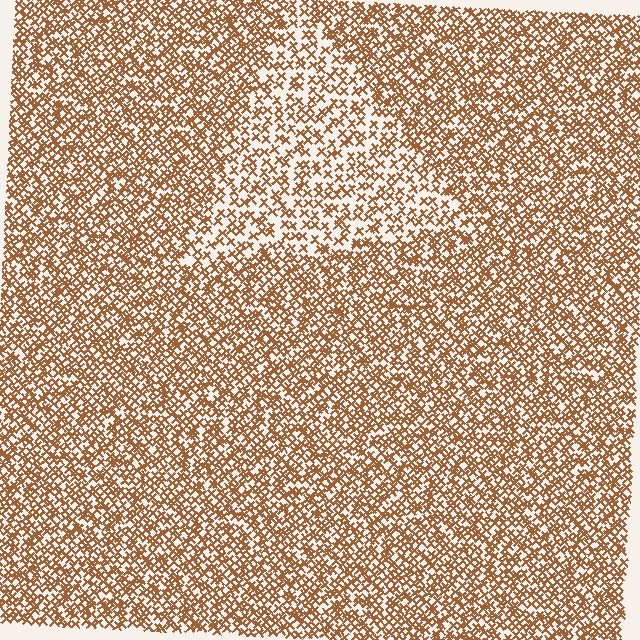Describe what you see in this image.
The image contains small brown elements arranged at two different densities. A triangle-shaped region is visible where the elements are less densely packed than the surrounding area.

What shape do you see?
I see a triangle.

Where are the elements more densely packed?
The elements are more densely packed outside the triangle boundary.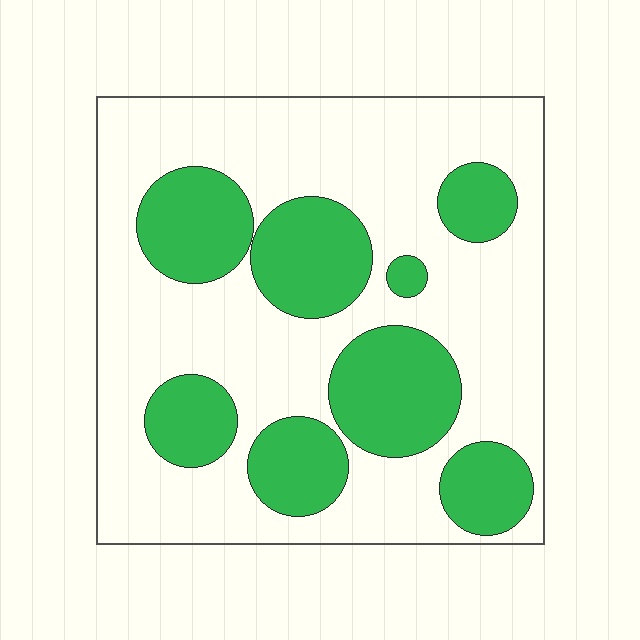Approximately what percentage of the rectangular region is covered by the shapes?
Approximately 30%.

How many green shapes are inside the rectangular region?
8.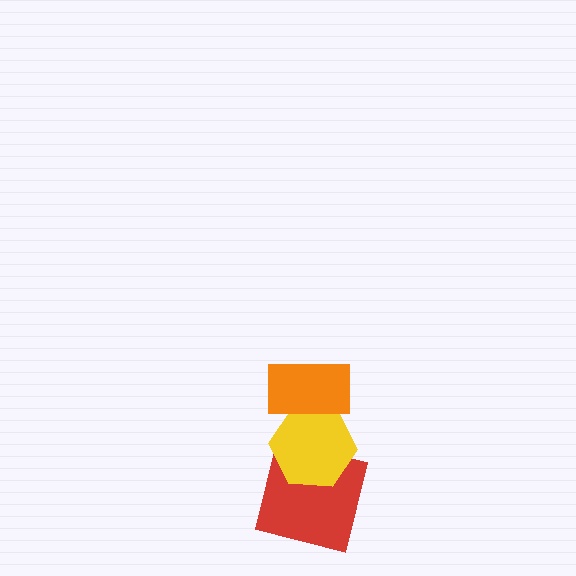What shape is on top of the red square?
The yellow hexagon is on top of the red square.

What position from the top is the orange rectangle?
The orange rectangle is 1st from the top.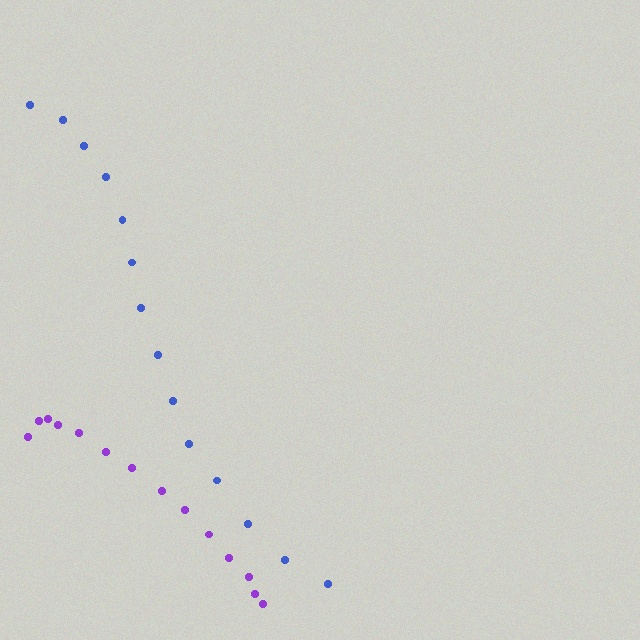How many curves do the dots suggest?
There are 2 distinct paths.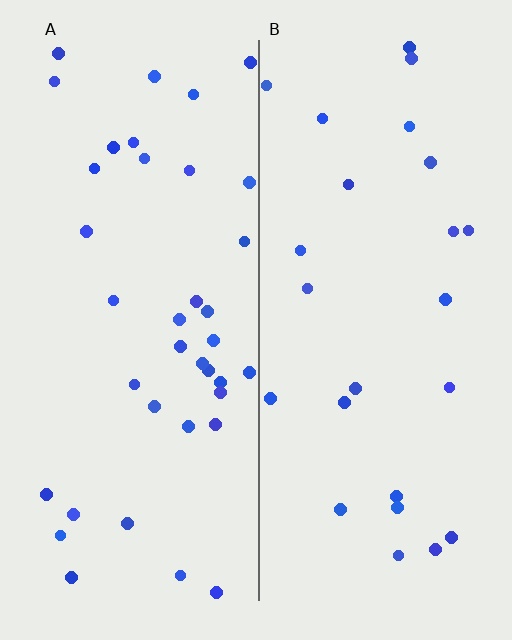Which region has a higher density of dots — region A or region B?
A (the left).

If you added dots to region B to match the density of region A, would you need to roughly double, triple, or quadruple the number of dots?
Approximately double.